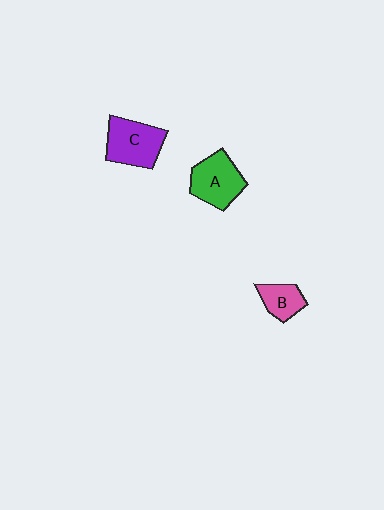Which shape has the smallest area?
Shape B (pink).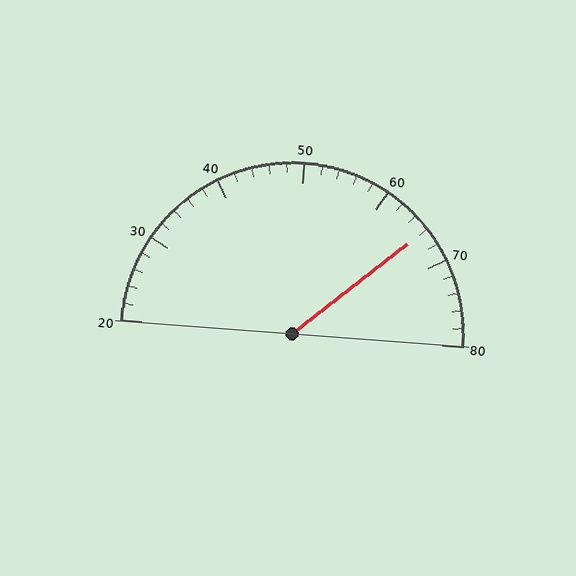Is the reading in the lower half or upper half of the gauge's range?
The reading is in the upper half of the range (20 to 80).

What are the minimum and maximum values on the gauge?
The gauge ranges from 20 to 80.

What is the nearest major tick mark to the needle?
The nearest major tick mark is 70.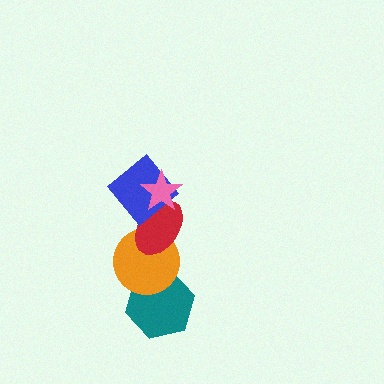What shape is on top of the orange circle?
The red ellipse is on top of the orange circle.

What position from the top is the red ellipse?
The red ellipse is 3rd from the top.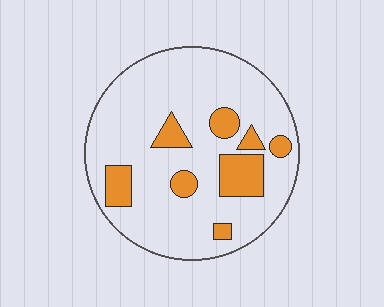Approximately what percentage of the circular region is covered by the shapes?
Approximately 20%.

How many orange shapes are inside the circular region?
8.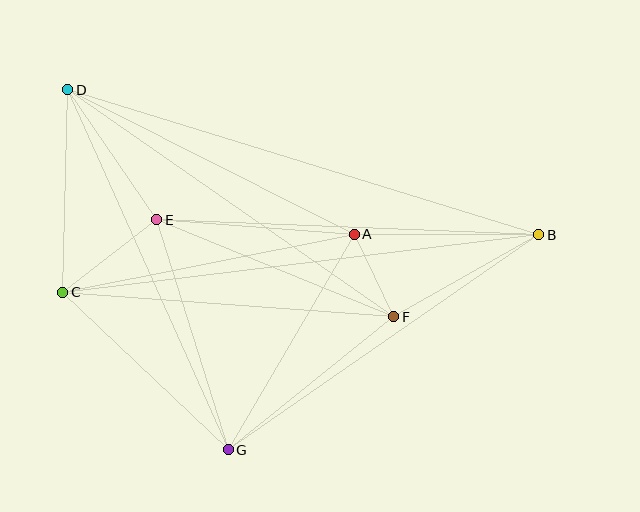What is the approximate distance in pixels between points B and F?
The distance between B and F is approximately 166 pixels.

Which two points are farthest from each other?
Points B and D are farthest from each other.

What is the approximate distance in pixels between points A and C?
The distance between A and C is approximately 297 pixels.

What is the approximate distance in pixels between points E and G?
The distance between E and G is approximately 241 pixels.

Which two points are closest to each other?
Points A and F are closest to each other.